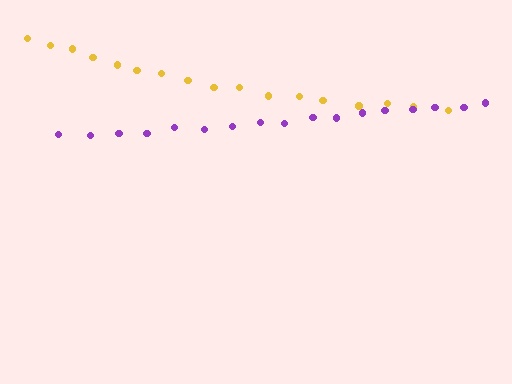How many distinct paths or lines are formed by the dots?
There are 2 distinct paths.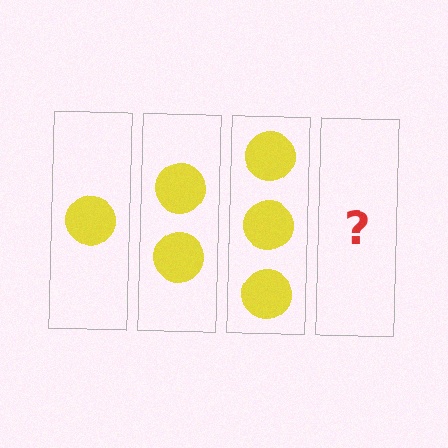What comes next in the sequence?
The next element should be 4 circles.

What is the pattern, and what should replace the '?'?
The pattern is that each step adds one more circle. The '?' should be 4 circles.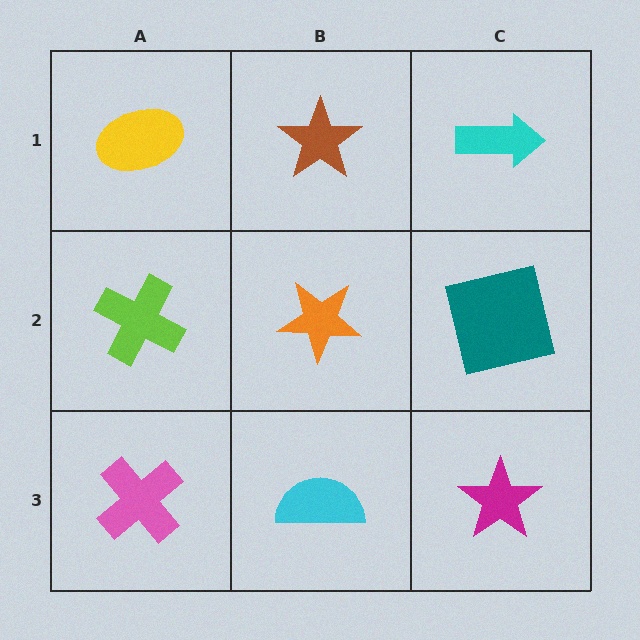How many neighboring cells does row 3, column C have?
2.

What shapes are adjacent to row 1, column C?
A teal square (row 2, column C), a brown star (row 1, column B).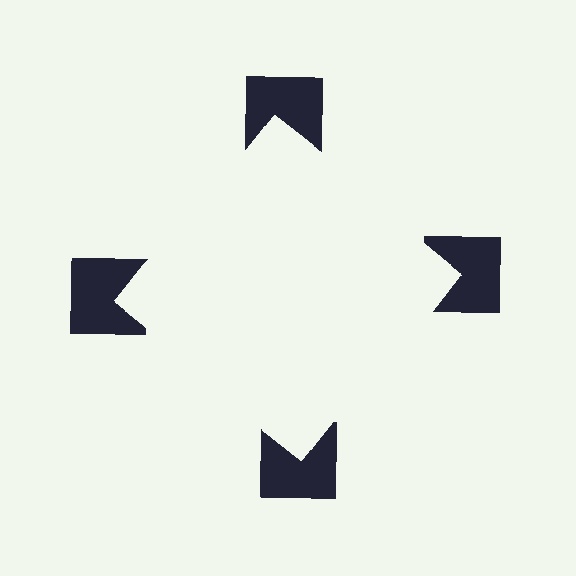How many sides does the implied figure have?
4 sides.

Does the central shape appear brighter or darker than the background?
It typically appears slightly brighter than the background, even though no actual brightness change is drawn.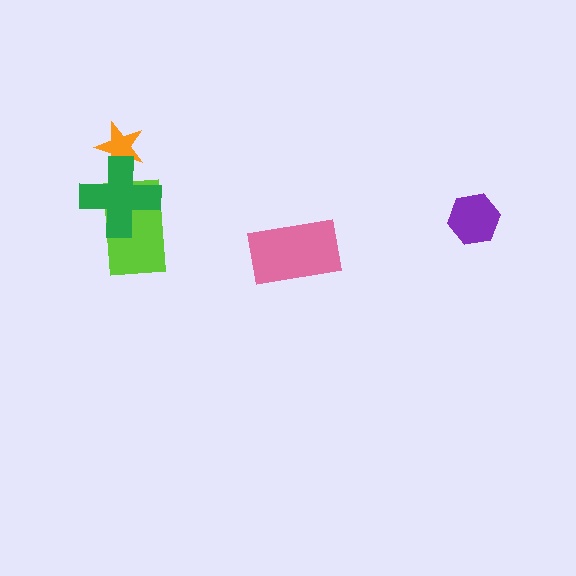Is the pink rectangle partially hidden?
No, no other shape covers it.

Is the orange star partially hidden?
Yes, it is partially covered by another shape.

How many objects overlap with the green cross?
2 objects overlap with the green cross.